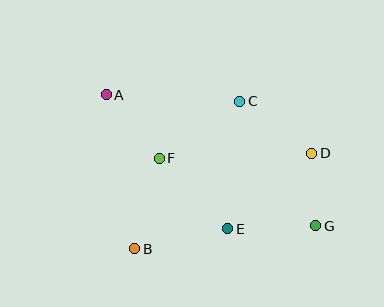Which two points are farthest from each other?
Points A and G are farthest from each other.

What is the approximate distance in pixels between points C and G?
The distance between C and G is approximately 145 pixels.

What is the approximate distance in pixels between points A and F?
The distance between A and F is approximately 83 pixels.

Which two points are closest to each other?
Points D and G are closest to each other.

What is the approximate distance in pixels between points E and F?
The distance between E and F is approximately 98 pixels.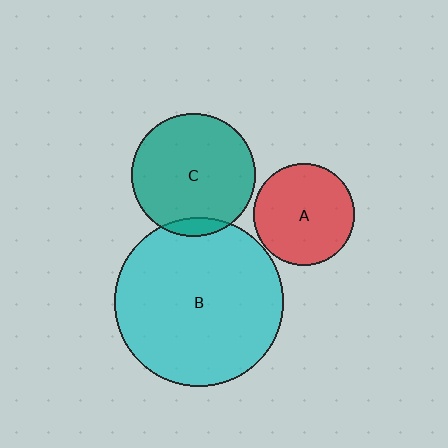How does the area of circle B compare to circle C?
Approximately 1.9 times.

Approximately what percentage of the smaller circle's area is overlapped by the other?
Approximately 10%.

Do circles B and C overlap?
Yes.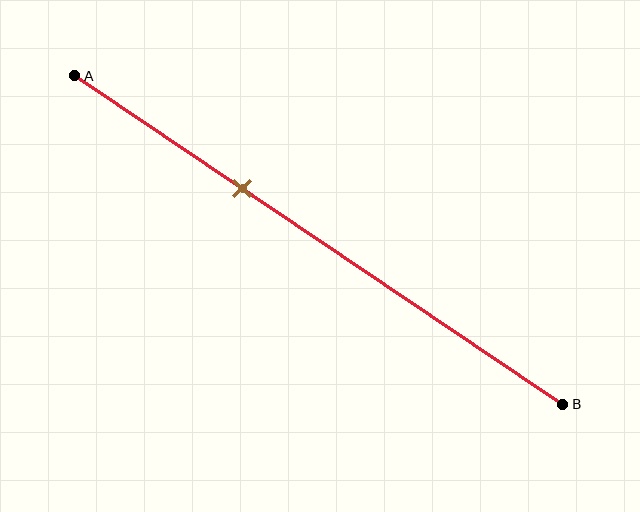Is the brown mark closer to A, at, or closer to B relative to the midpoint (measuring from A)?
The brown mark is closer to point A than the midpoint of segment AB.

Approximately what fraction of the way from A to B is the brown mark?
The brown mark is approximately 35% of the way from A to B.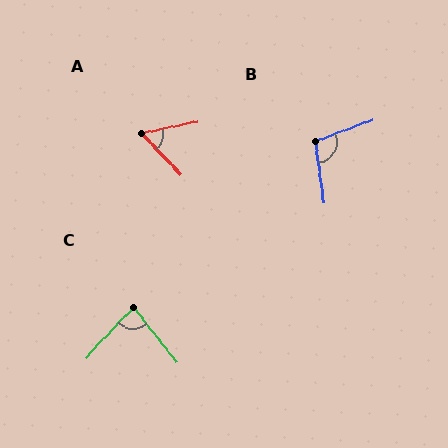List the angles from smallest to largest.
A (58°), C (81°), B (103°).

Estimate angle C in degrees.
Approximately 81 degrees.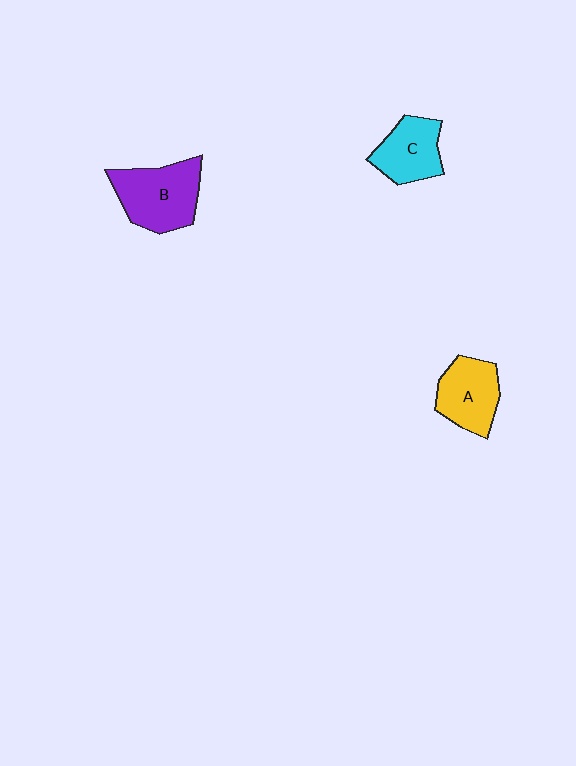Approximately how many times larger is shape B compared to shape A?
Approximately 1.3 times.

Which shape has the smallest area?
Shape C (cyan).